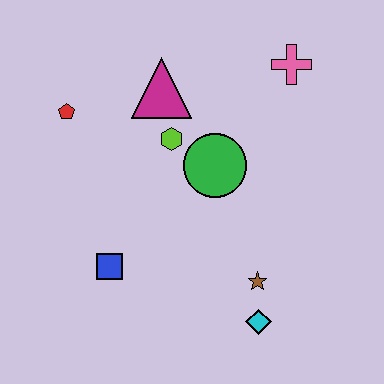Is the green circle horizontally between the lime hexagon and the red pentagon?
No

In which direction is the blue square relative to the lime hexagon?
The blue square is below the lime hexagon.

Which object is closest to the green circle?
The lime hexagon is closest to the green circle.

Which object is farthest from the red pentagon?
The cyan diamond is farthest from the red pentagon.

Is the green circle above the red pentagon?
No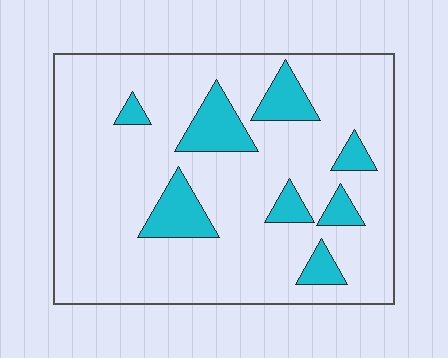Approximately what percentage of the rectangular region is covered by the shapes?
Approximately 15%.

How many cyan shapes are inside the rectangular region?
8.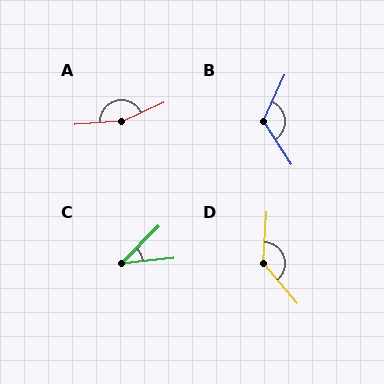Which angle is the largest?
A, at approximately 160 degrees.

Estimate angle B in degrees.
Approximately 122 degrees.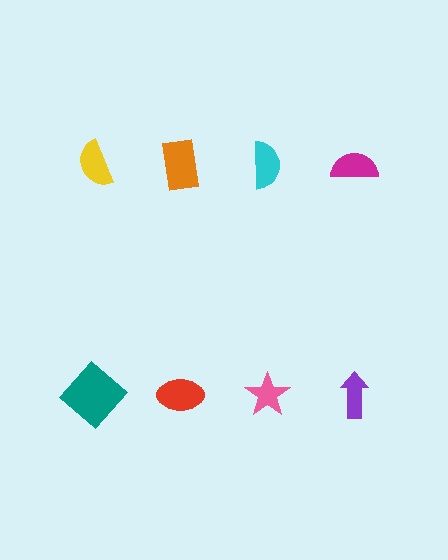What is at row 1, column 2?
An orange rectangle.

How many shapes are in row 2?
4 shapes.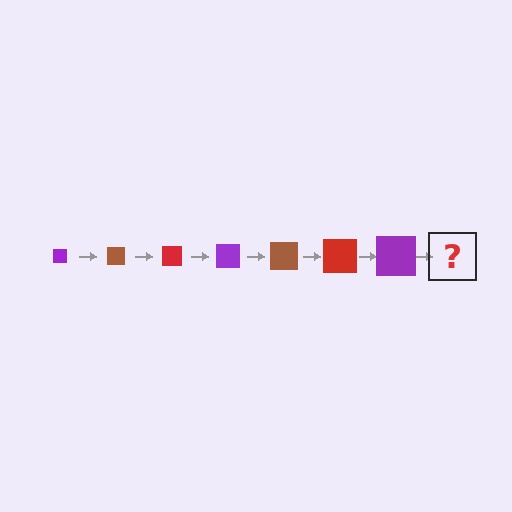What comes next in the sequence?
The next element should be a brown square, larger than the previous one.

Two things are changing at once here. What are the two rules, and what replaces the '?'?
The two rules are that the square grows larger each step and the color cycles through purple, brown, and red. The '?' should be a brown square, larger than the previous one.